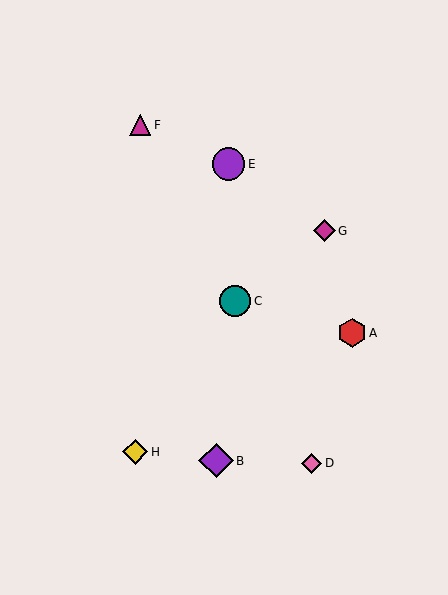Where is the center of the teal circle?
The center of the teal circle is at (235, 301).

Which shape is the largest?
The purple diamond (labeled B) is the largest.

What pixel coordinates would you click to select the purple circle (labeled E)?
Click at (229, 164) to select the purple circle E.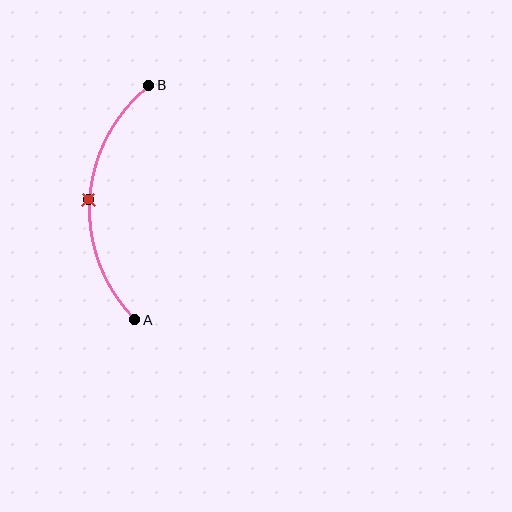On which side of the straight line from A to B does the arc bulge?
The arc bulges to the left of the straight line connecting A and B.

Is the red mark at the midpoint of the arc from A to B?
Yes. The red mark lies on the arc at equal arc-length from both A and B — it is the arc midpoint.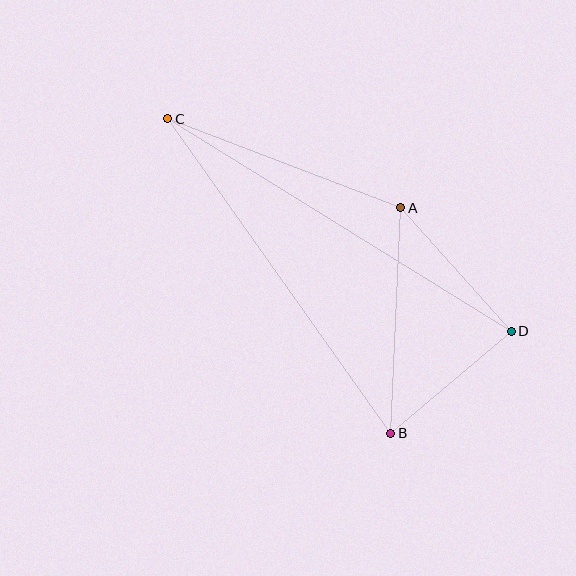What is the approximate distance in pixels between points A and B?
The distance between A and B is approximately 226 pixels.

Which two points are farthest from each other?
Points C and D are farthest from each other.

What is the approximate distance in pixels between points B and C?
The distance between B and C is approximately 386 pixels.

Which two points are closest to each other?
Points B and D are closest to each other.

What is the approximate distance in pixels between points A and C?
The distance between A and C is approximately 249 pixels.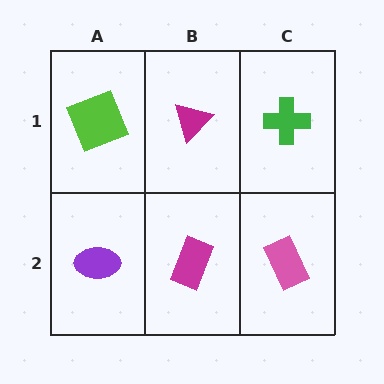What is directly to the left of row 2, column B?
A purple ellipse.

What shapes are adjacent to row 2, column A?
A lime square (row 1, column A), a magenta rectangle (row 2, column B).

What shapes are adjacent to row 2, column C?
A green cross (row 1, column C), a magenta rectangle (row 2, column B).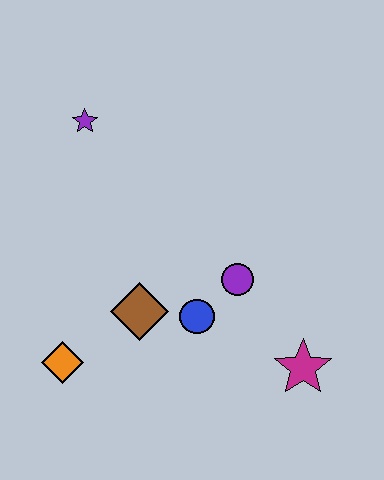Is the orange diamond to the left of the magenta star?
Yes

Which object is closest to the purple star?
The brown diamond is closest to the purple star.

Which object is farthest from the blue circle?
The purple star is farthest from the blue circle.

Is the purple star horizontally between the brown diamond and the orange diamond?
Yes